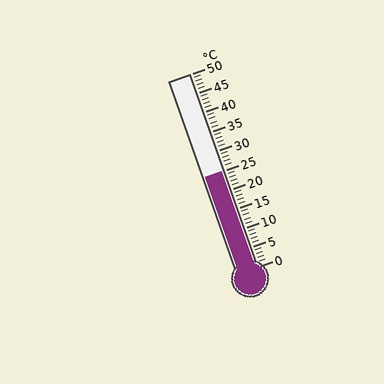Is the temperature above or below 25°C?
The temperature is at 25°C.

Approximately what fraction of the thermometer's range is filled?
The thermometer is filled to approximately 50% of its range.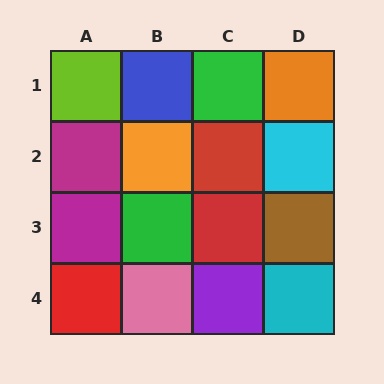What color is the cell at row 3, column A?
Magenta.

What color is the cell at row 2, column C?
Red.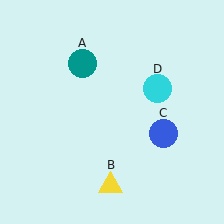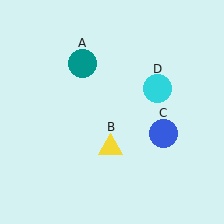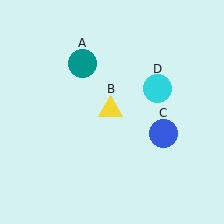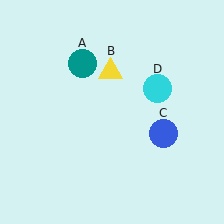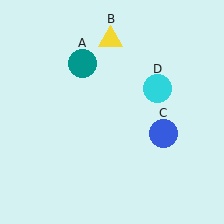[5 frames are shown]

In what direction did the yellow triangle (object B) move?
The yellow triangle (object B) moved up.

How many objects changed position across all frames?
1 object changed position: yellow triangle (object B).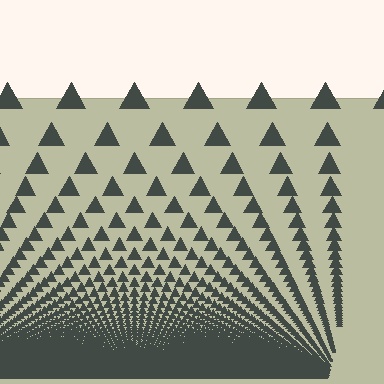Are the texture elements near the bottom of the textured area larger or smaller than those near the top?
Smaller. The gradient is inverted — elements near the bottom are smaller and denser.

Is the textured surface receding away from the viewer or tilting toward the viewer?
The surface appears to tilt toward the viewer. Texture elements get larger and sparser toward the top.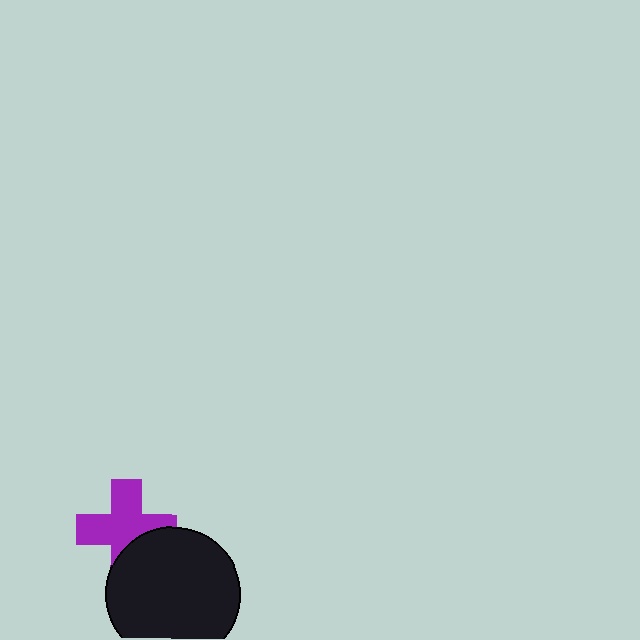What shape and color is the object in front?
The object in front is a black circle.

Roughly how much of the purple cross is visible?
Most of it is visible (roughly 70%).